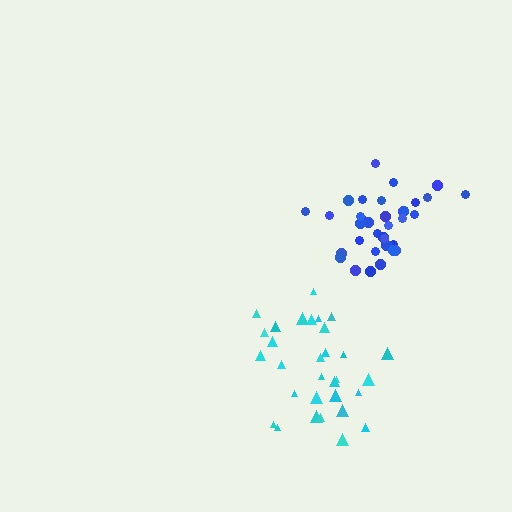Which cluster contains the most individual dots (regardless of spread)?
Blue (35).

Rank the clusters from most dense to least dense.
blue, cyan.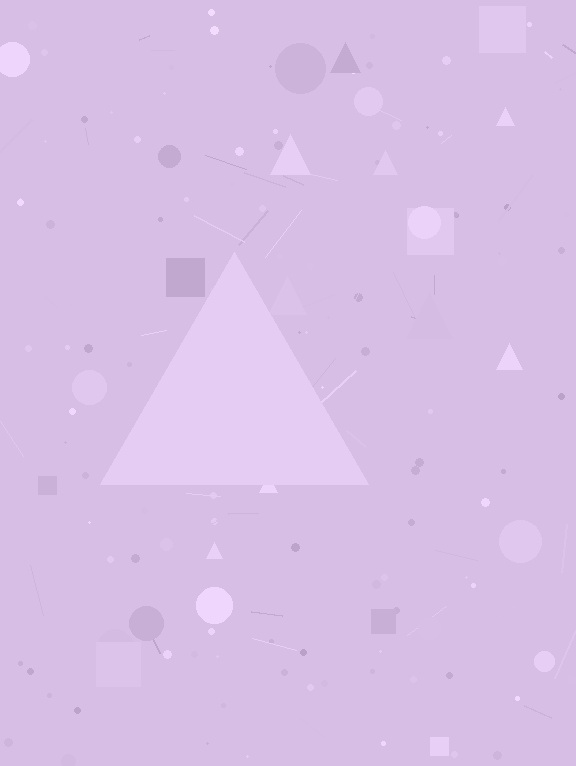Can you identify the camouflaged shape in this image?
The camouflaged shape is a triangle.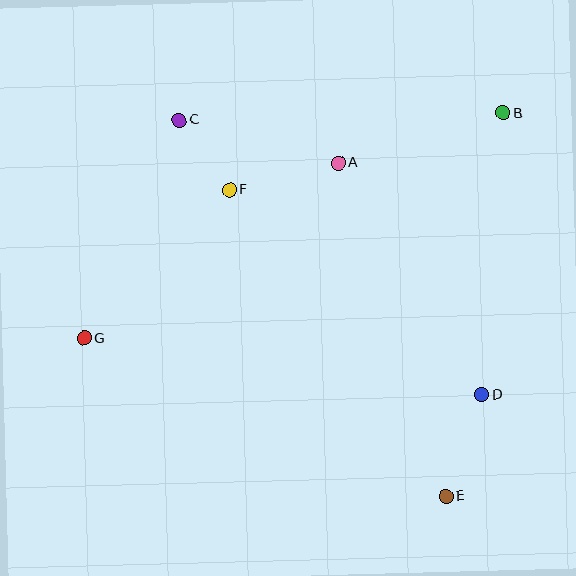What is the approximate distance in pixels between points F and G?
The distance between F and G is approximately 208 pixels.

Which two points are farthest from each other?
Points B and G are farthest from each other.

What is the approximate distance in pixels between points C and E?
The distance between C and E is approximately 461 pixels.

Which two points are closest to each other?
Points C and F are closest to each other.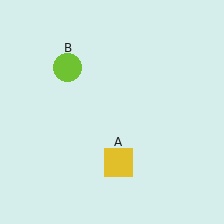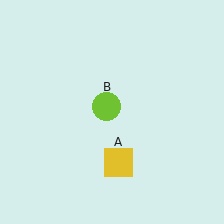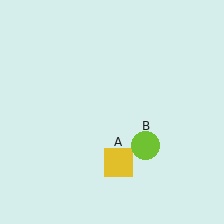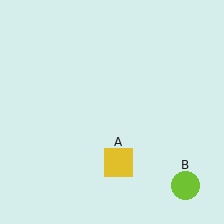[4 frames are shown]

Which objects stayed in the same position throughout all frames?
Yellow square (object A) remained stationary.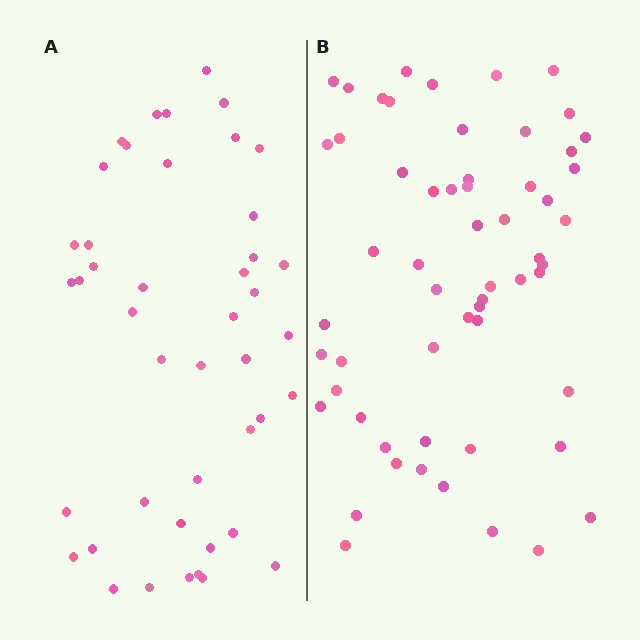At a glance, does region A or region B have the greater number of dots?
Region B (the right region) has more dots.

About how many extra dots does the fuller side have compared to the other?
Region B has approximately 15 more dots than region A.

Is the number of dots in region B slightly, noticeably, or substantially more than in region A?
Region B has noticeably more, but not dramatically so. The ratio is roughly 1.3 to 1.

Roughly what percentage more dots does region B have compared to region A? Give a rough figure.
About 30% more.